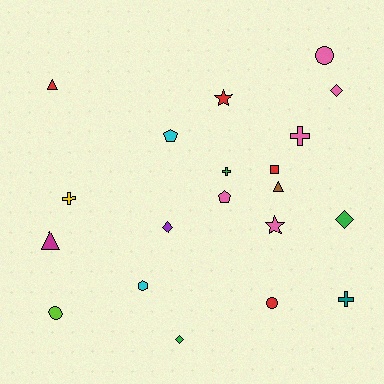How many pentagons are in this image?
There are 2 pentagons.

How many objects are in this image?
There are 20 objects.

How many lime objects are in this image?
There is 1 lime object.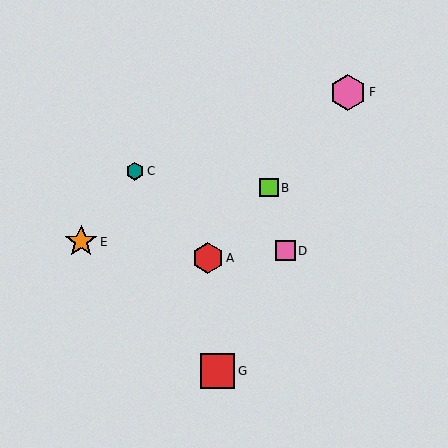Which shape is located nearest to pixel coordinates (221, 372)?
The red square (labeled G) at (217, 371) is nearest to that location.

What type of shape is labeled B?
Shape B is a lime square.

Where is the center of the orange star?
The center of the orange star is at (81, 242).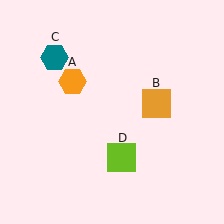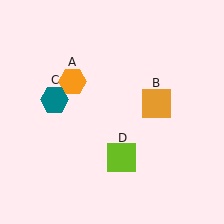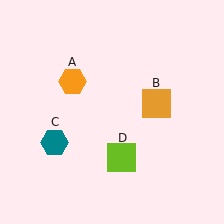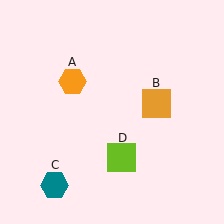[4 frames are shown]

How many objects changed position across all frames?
1 object changed position: teal hexagon (object C).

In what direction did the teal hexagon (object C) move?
The teal hexagon (object C) moved down.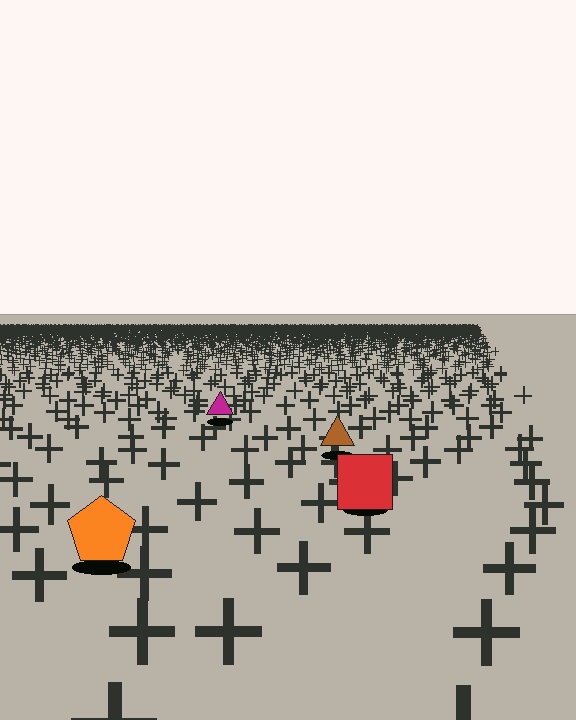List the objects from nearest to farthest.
From nearest to farthest: the orange pentagon, the red square, the brown triangle, the magenta triangle.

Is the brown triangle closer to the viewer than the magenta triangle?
Yes. The brown triangle is closer — you can tell from the texture gradient: the ground texture is coarser near it.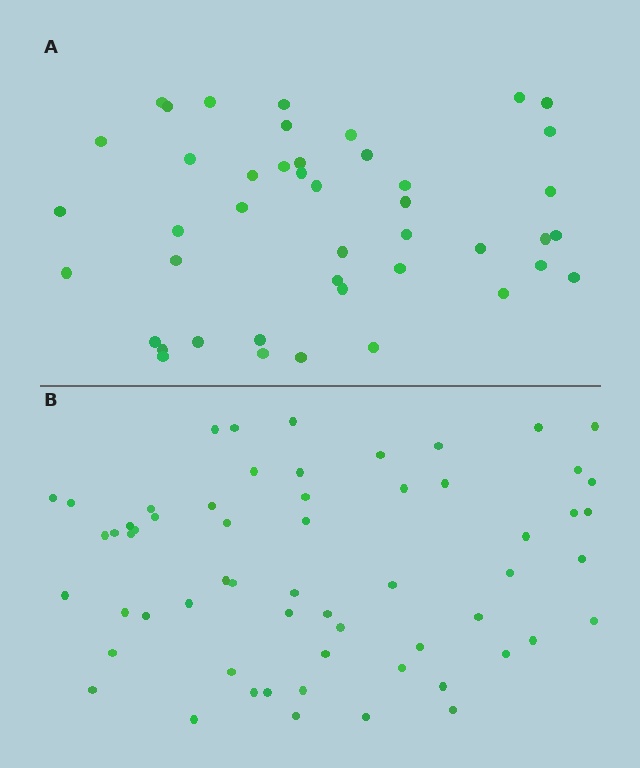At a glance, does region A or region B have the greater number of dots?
Region B (the bottom region) has more dots.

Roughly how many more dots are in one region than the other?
Region B has approximately 15 more dots than region A.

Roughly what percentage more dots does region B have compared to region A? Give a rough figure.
About 35% more.